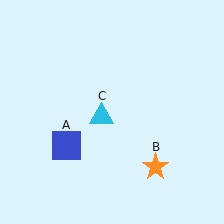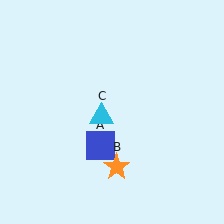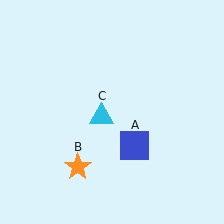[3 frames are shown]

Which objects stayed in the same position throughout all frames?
Cyan triangle (object C) remained stationary.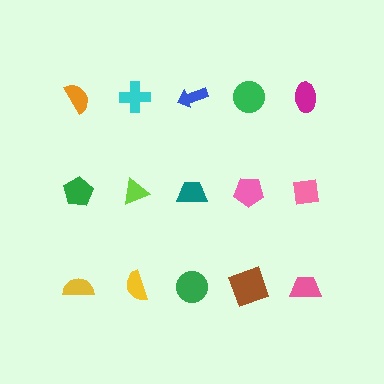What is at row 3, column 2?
A yellow semicircle.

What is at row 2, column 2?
A lime triangle.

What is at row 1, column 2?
A cyan cross.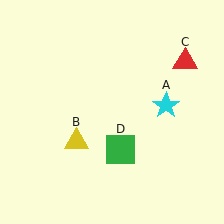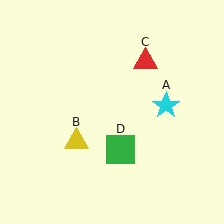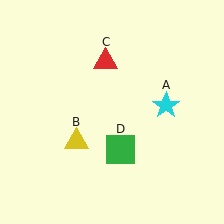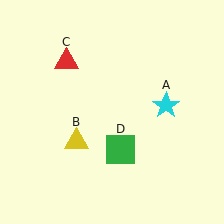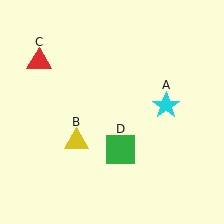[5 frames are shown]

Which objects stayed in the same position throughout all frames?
Cyan star (object A) and yellow triangle (object B) and green square (object D) remained stationary.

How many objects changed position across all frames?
1 object changed position: red triangle (object C).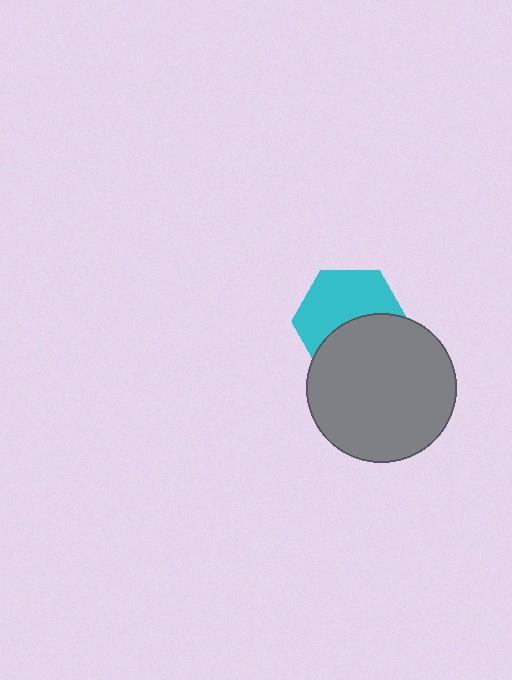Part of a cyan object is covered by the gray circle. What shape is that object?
It is a hexagon.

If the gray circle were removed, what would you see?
You would see the complete cyan hexagon.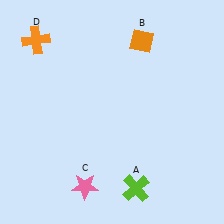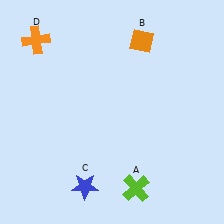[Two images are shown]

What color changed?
The star (C) changed from pink in Image 1 to blue in Image 2.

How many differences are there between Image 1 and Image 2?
There is 1 difference between the two images.